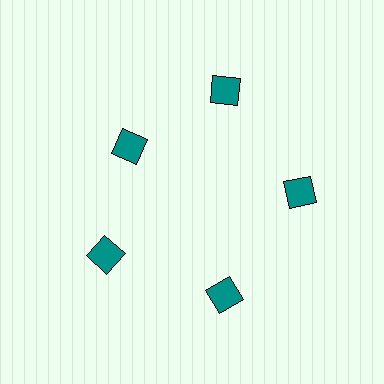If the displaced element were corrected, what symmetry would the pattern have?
It would have 5-fold rotational symmetry — the pattern would map onto itself every 72 degrees.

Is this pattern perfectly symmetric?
No. The 5 teal squares are arranged in a ring, but one element near the 10 o'clock position is pulled inward toward the center, breaking the 5-fold rotational symmetry.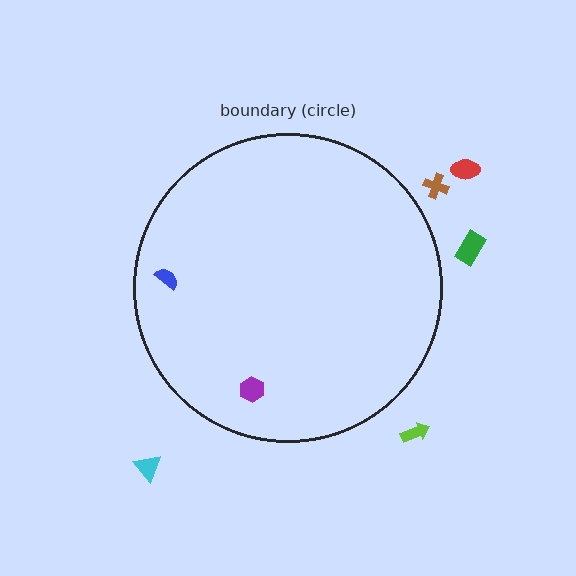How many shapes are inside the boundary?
2 inside, 5 outside.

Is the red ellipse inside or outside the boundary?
Outside.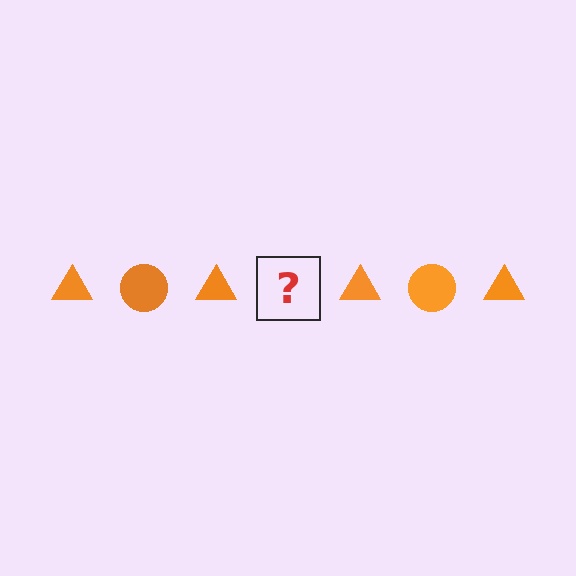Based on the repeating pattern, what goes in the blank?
The blank should be an orange circle.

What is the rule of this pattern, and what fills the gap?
The rule is that the pattern cycles through triangle, circle shapes in orange. The gap should be filled with an orange circle.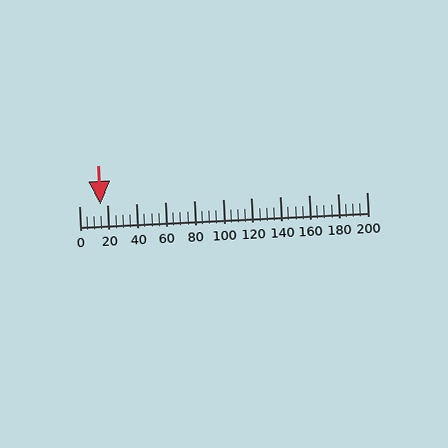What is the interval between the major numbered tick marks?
The major tick marks are spaced 20 units apart.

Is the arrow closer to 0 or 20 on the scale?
The arrow is closer to 20.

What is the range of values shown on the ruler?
The ruler shows values from 0 to 200.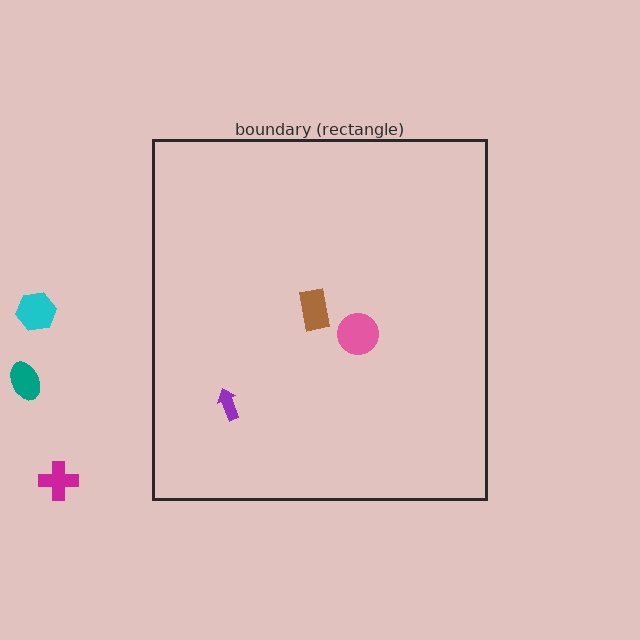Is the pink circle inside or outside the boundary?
Inside.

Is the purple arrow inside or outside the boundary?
Inside.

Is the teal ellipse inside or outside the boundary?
Outside.